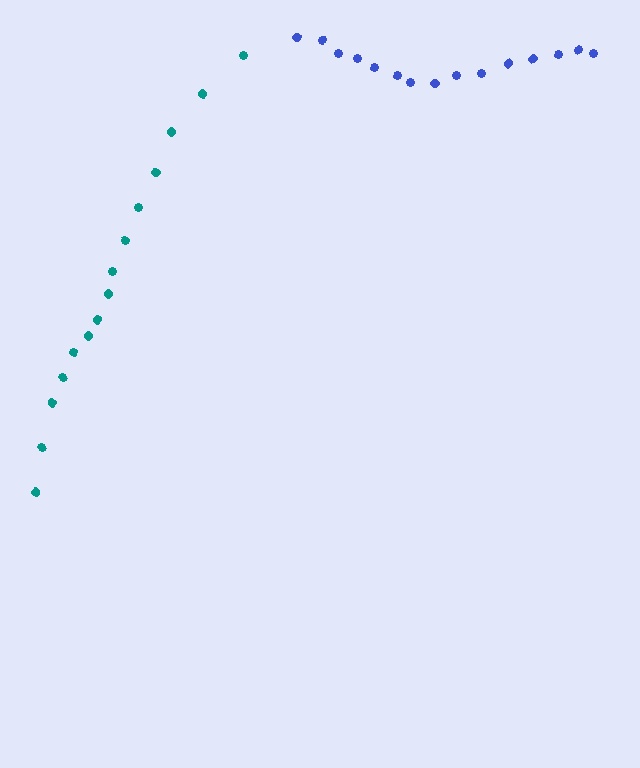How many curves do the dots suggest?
There are 2 distinct paths.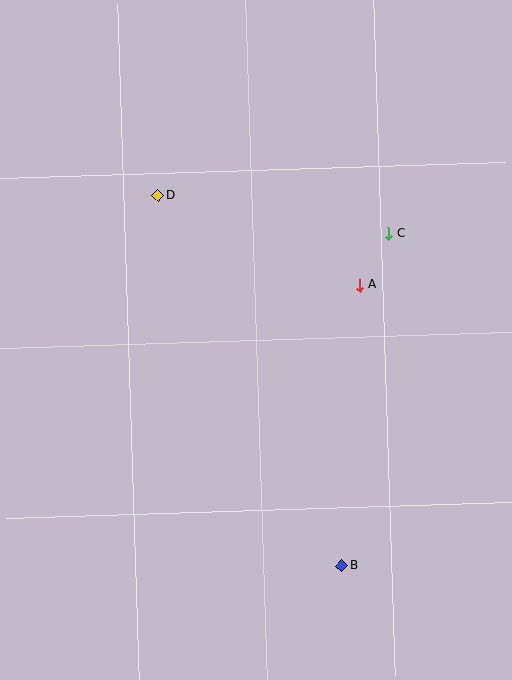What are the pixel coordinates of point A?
Point A is at (360, 285).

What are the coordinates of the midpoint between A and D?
The midpoint between A and D is at (259, 240).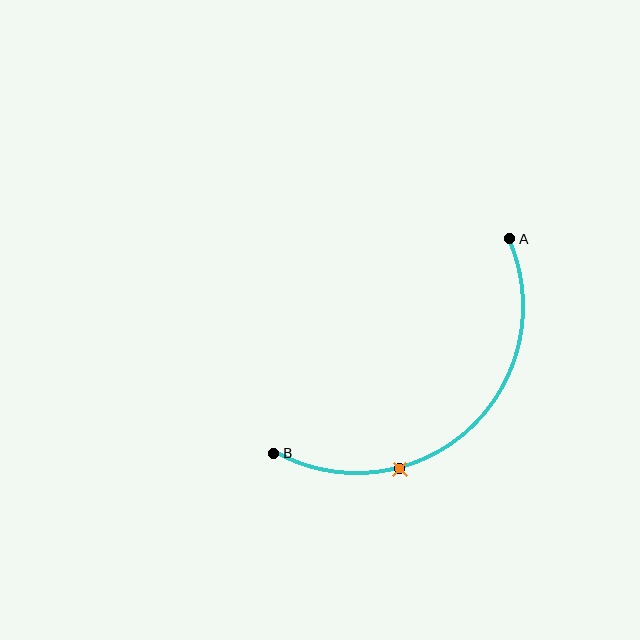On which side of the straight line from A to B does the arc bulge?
The arc bulges below and to the right of the straight line connecting A and B.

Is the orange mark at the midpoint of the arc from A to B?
No. The orange mark lies on the arc but is closer to endpoint B. The arc midpoint would be at the point on the curve equidistant along the arc from both A and B.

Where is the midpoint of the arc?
The arc midpoint is the point on the curve farthest from the straight line joining A and B. It sits below and to the right of that line.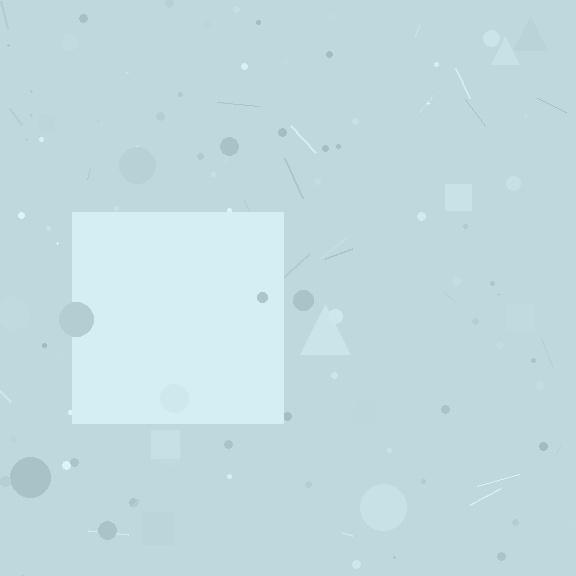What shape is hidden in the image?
A square is hidden in the image.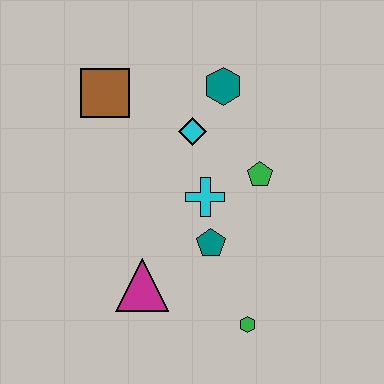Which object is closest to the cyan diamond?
The teal hexagon is closest to the cyan diamond.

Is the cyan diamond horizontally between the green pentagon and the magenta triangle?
Yes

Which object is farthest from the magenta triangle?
The teal hexagon is farthest from the magenta triangle.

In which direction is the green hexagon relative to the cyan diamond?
The green hexagon is below the cyan diamond.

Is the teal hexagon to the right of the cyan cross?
Yes